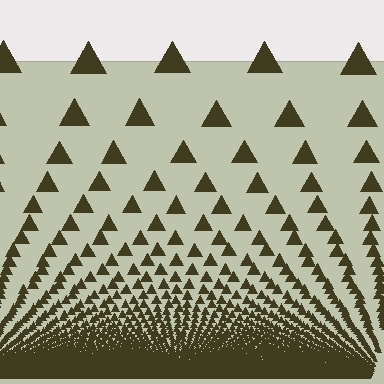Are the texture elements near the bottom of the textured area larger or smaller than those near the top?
Smaller. The gradient is inverted — elements near the bottom are smaller and denser.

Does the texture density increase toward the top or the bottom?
Density increases toward the bottom.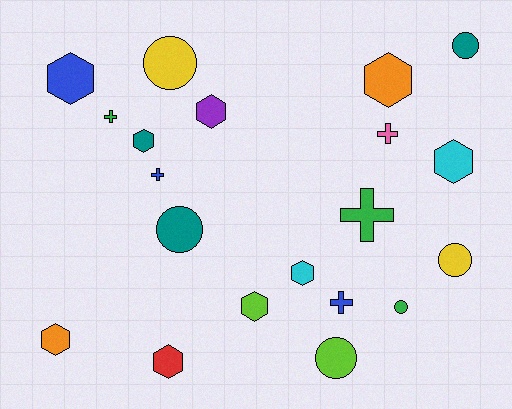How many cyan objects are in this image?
There are 2 cyan objects.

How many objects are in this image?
There are 20 objects.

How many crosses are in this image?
There are 5 crosses.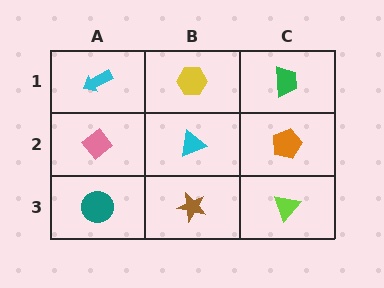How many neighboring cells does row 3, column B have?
3.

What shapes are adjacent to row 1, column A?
A pink diamond (row 2, column A), a yellow hexagon (row 1, column B).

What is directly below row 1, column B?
A cyan triangle.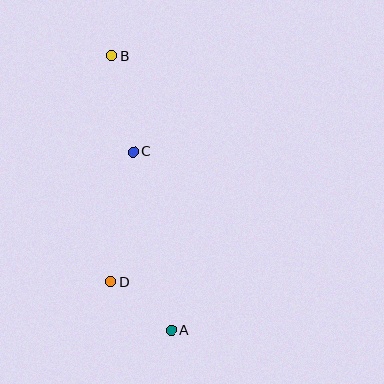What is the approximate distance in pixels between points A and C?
The distance between A and C is approximately 183 pixels.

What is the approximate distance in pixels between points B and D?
The distance between B and D is approximately 226 pixels.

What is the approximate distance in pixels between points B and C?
The distance between B and C is approximately 98 pixels.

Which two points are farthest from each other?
Points A and B are farthest from each other.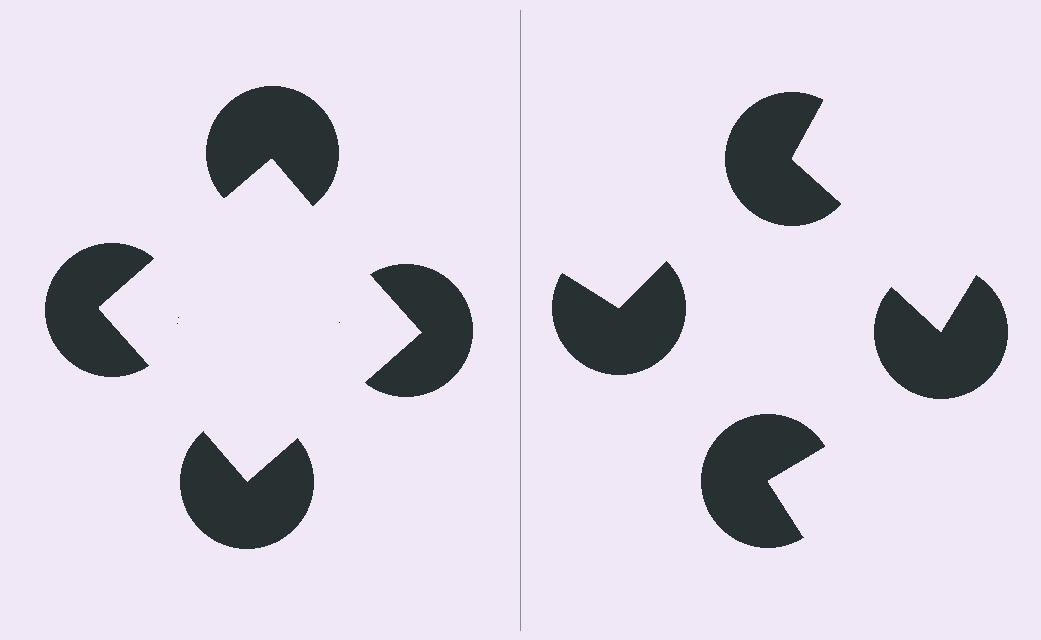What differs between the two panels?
The pac-man discs are positioned identically on both sides; only the wedge orientations differ. On the left they align to a square; on the right they are misaligned.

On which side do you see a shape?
An illusory square appears on the left side. On the right side the wedge cuts are rotated, so no coherent shape forms.